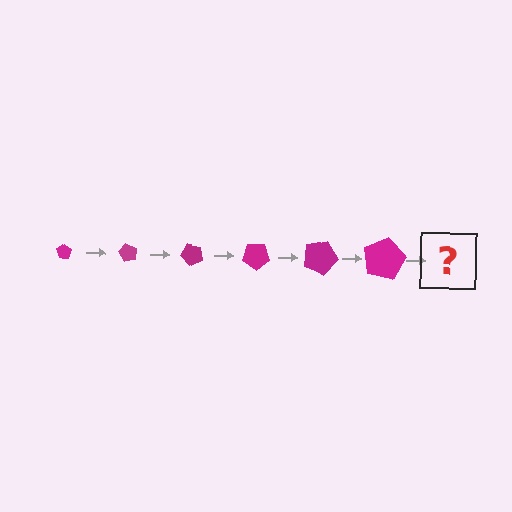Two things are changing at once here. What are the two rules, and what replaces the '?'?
The two rules are that the pentagon grows larger each step and it rotates 60 degrees each step. The '?' should be a pentagon, larger than the previous one and rotated 360 degrees from the start.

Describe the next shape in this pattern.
It should be a pentagon, larger than the previous one and rotated 360 degrees from the start.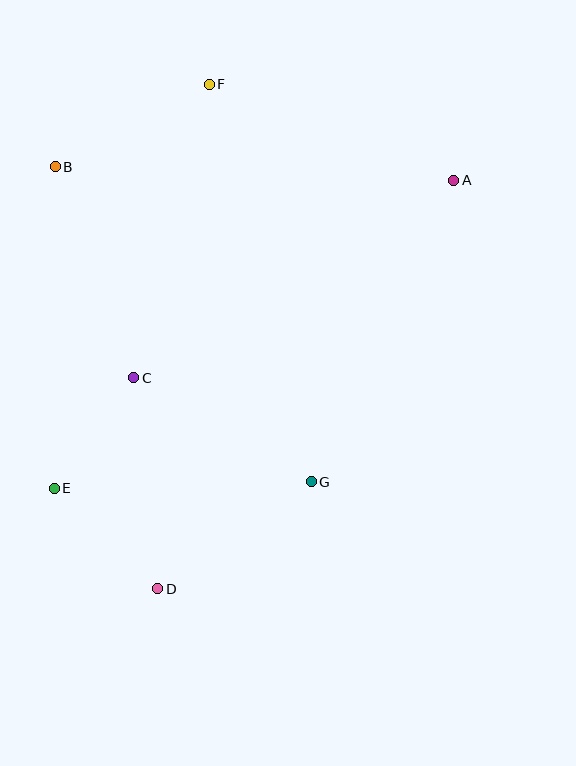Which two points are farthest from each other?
Points D and F are farthest from each other.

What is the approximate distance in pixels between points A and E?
The distance between A and E is approximately 505 pixels.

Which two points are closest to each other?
Points C and E are closest to each other.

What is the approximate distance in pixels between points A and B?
The distance between A and B is approximately 399 pixels.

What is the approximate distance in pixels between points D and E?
The distance between D and E is approximately 144 pixels.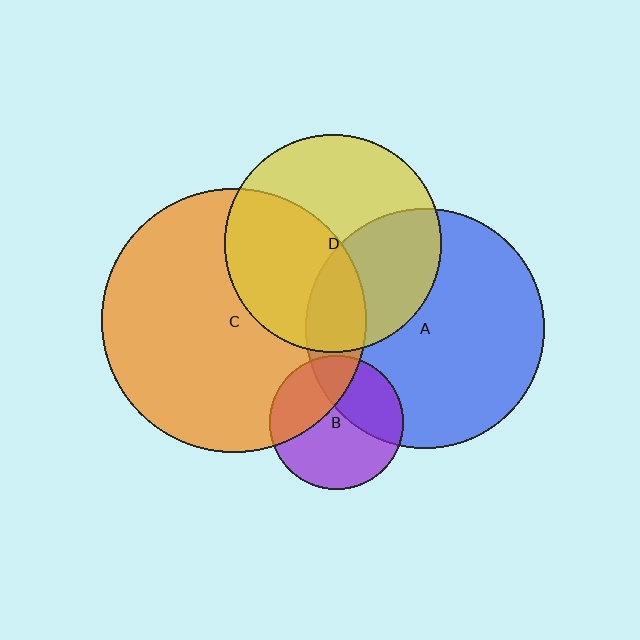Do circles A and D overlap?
Yes.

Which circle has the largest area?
Circle C (orange).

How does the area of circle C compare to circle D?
Approximately 1.5 times.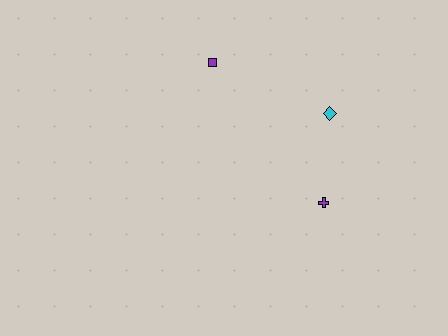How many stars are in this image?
There are no stars.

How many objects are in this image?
There are 3 objects.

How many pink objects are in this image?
There are no pink objects.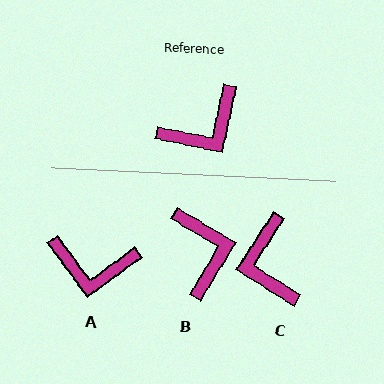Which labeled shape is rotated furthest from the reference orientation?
C, about 111 degrees away.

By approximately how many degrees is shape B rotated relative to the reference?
Approximately 71 degrees counter-clockwise.